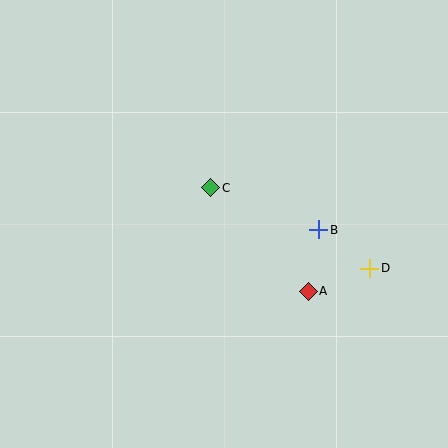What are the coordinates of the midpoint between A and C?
The midpoint between A and C is at (260, 239).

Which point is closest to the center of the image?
Point C at (211, 188) is closest to the center.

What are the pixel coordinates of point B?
Point B is at (319, 230).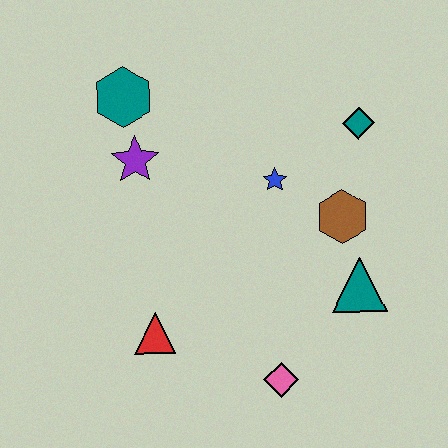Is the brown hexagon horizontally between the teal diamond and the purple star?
Yes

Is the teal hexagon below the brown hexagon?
No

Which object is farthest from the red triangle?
The teal diamond is farthest from the red triangle.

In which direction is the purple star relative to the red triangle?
The purple star is above the red triangle.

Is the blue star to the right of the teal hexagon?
Yes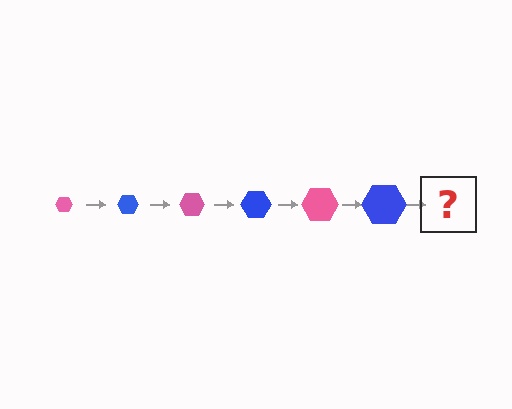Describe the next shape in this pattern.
It should be a pink hexagon, larger than the previous one.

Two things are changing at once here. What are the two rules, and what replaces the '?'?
The two rules are that the hexagon grows larger each step and the color cycles through pink and blue. The '?' should be a pink hexagon, larger than the previous one.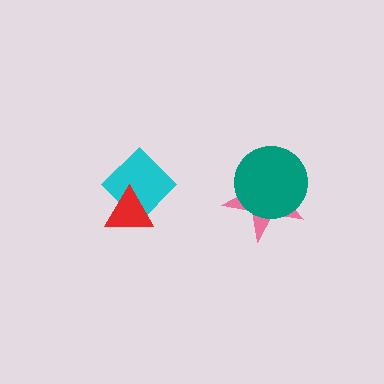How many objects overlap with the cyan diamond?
1 object overlaps with the cyan diamond.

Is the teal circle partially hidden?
No, no other shape covers it.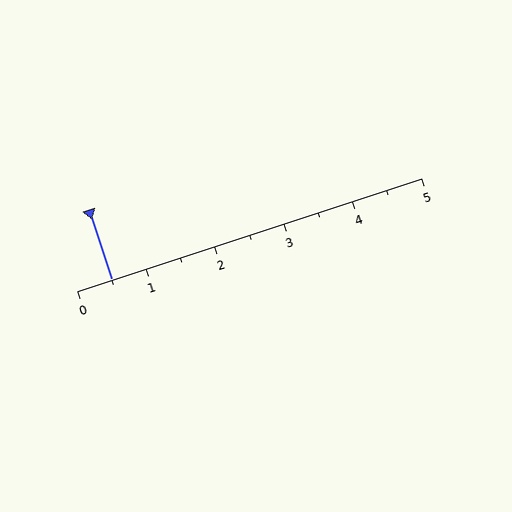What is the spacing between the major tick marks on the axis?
The major ticks are spaced 1 apart.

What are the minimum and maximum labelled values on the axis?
The axis runs from 0 to 5.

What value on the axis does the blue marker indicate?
The marker indicates approximately 0.5.